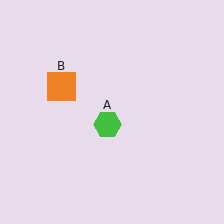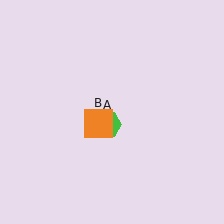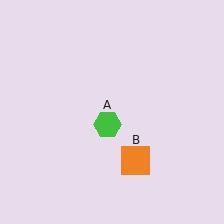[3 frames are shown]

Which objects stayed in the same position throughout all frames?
Green hexagon (object A) remained stationary.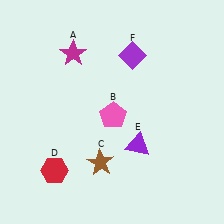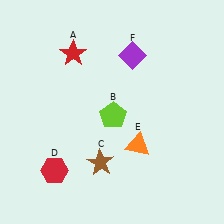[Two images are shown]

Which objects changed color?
A changed from magenta to red. B changed from pink to lime. E changed from purple to orange.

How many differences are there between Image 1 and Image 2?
There are 3 differences between the two images.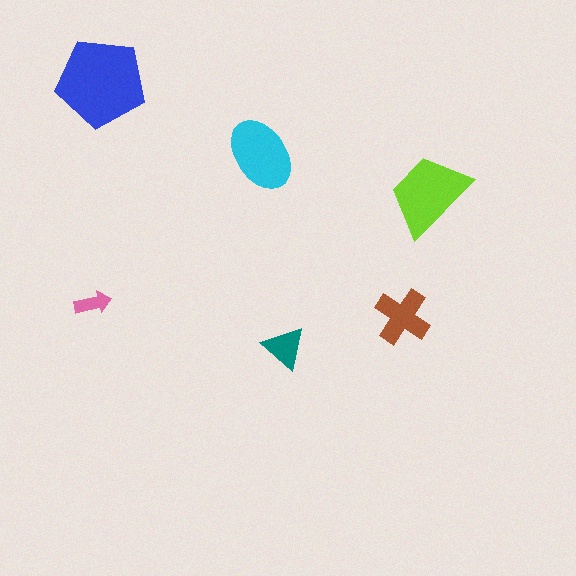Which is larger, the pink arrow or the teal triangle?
The teal triangle.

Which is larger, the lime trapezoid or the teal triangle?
The lime trapezoid.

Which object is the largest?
The blue pentagon.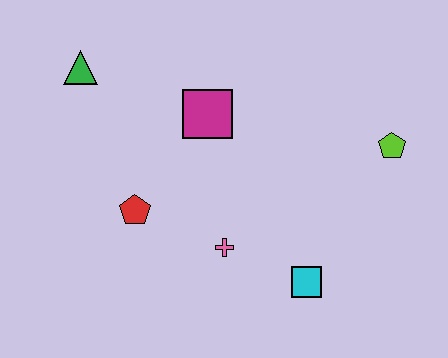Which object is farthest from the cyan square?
The green triangle is farthest from the cyan square.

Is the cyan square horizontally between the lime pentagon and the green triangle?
Yes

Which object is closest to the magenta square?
The red pentagon is closest to the magenta square.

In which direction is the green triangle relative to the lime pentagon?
The green triangle is to the left of the lime pentagon.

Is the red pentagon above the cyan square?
Yes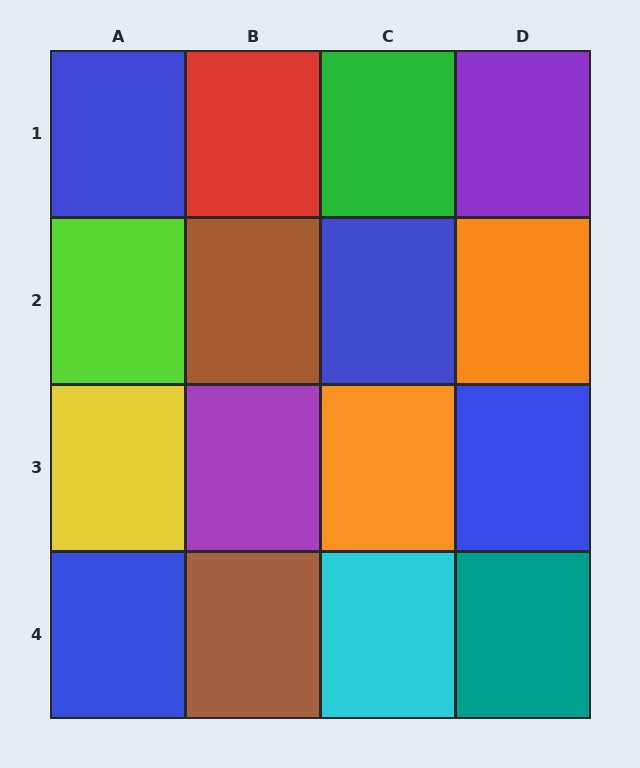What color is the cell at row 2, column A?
Lime.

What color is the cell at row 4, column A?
Blue.